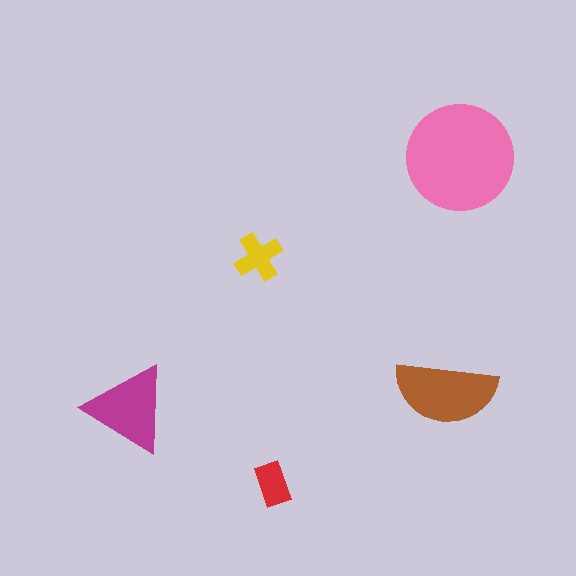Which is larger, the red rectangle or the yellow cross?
The yellow cross.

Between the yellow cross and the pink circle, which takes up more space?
The pink circle.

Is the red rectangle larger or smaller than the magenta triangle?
Smaller.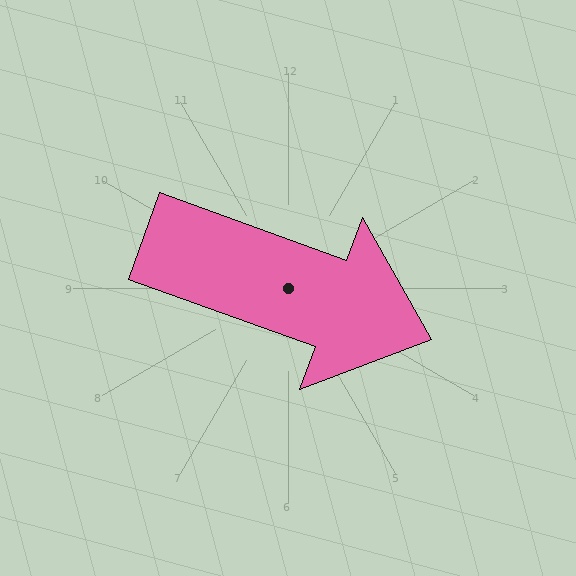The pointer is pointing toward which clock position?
Roughly 4 o'clock.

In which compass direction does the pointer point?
East.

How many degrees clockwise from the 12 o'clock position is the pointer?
Approximately 110 degrees.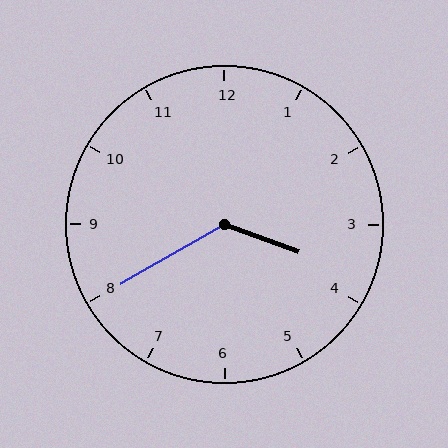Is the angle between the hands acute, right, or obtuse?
It is obtuse.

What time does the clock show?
3:40.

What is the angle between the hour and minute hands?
Approximately 130 degrees.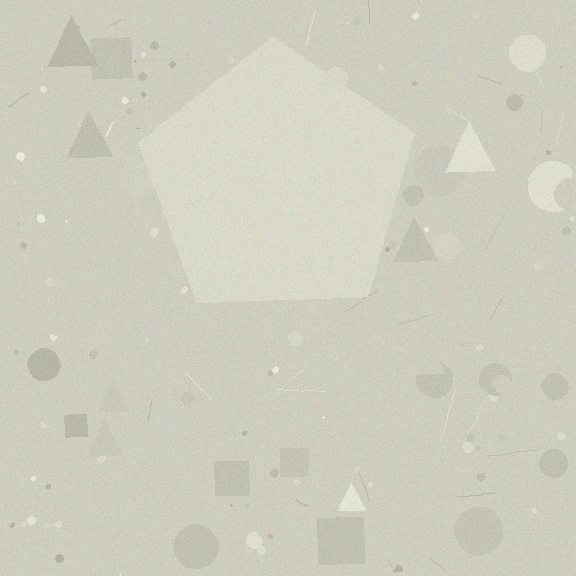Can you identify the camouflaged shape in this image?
The camouflaged shape is a pentagon.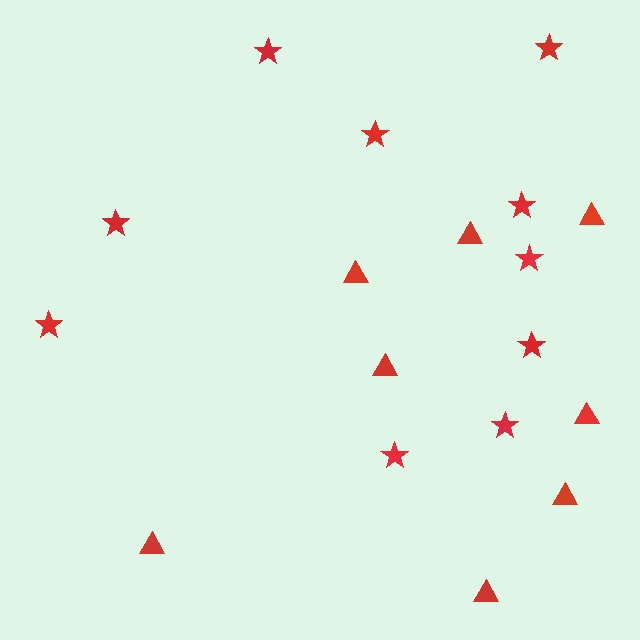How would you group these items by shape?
There are 2 groups: one group of triangles (8) and one group of stars (10).